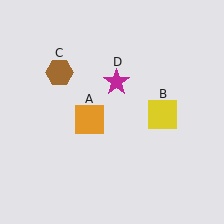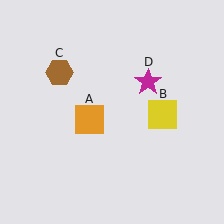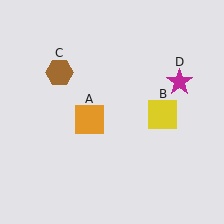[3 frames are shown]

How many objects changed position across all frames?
1 object changed position: magenta star (object D).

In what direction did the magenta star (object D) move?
The magenta star (object D) moved right.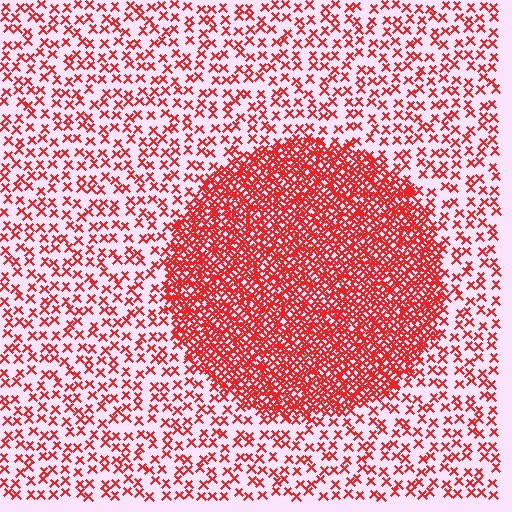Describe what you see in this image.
The image contains small red elements arranged at two different densities. A circle-shaped region is visible where the elements are more densely packed than the surrounding area.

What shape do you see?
I see a circle.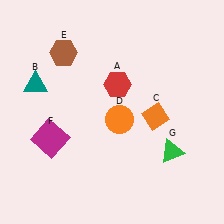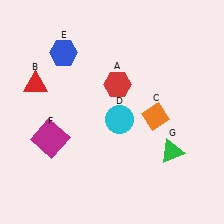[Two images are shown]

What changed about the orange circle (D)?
In Image 1, D is orange. In Image 2, it changed to cyan.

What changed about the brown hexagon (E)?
In Image 1, E is brown. In Image 2, it changed to blue.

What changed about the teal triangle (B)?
In Image 1, B is teal. In Image 2, it changed to red.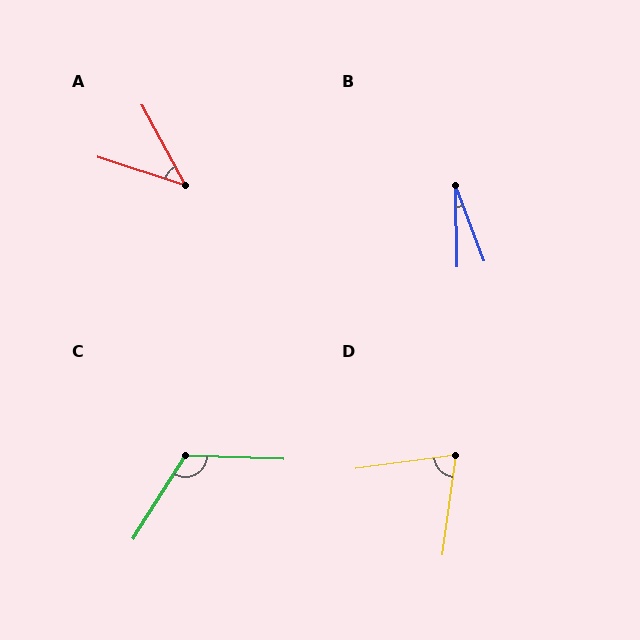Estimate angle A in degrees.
Approximately 44 degrees.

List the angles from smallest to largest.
B (20°), A (44°), D (75°), C (120°).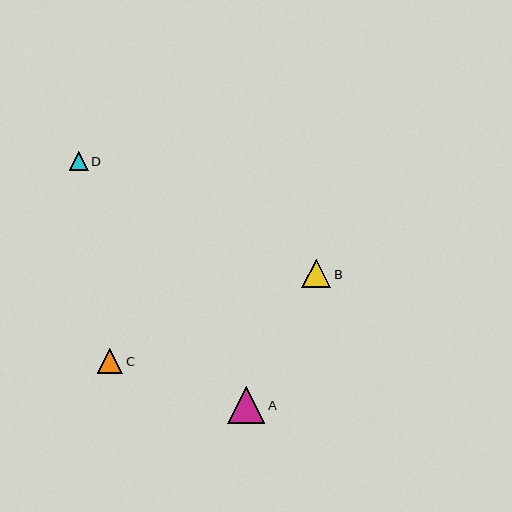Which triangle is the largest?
Triangle A is the largest with a size of approximately 37 pixels.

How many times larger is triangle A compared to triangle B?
Triangle A is approximately 1.3 times the size of triangle B.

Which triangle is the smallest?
Triangle D is the smallest with a size of approximately 19 pixels.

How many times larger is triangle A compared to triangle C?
Triangle A is approximately 1.4 times the size of triangle C.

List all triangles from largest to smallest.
From largest to smallest: A, B, C, D.